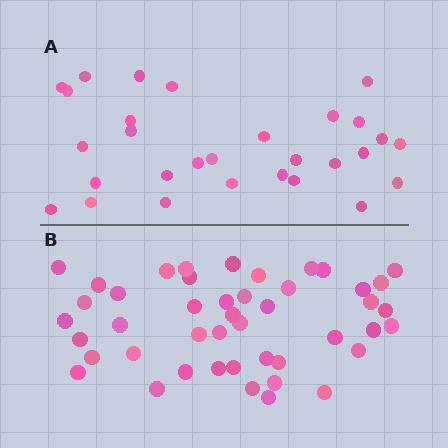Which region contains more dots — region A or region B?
Region B (the bottom region) has more dots.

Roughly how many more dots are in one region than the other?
Region B has approximately 15 more dots than region A.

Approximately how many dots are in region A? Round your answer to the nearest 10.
About 30 dots. (The exact count is 29, which rounds to 30.)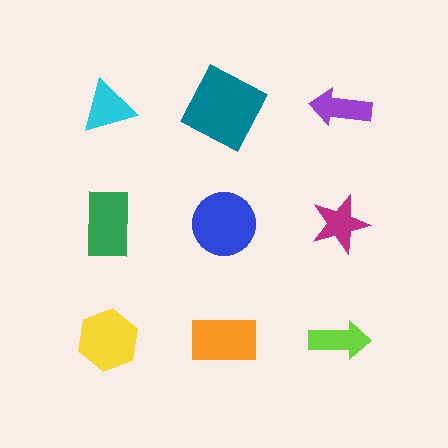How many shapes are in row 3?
3 shapes.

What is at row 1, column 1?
A cyan triangle.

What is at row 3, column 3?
A lime arrow.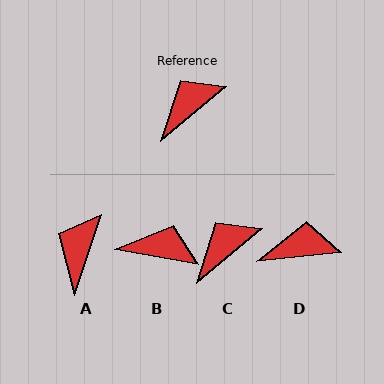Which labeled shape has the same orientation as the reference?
C.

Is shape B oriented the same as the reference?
No, it is off by about 51 degrees.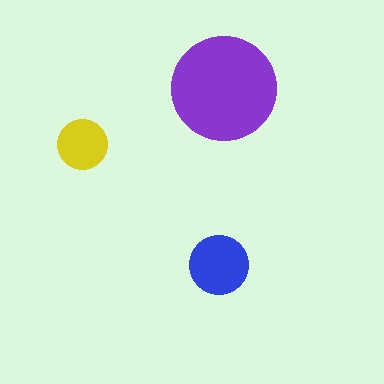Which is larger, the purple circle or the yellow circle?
The purple one.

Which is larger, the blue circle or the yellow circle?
The blue one.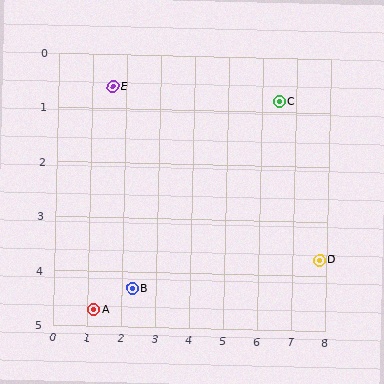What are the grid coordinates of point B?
Point B is at approximately (2.3, 4.3).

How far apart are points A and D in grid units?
Points A and D are about 6.7 grid units apart.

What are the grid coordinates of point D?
Point D is at approximately (7.8, 3.7).